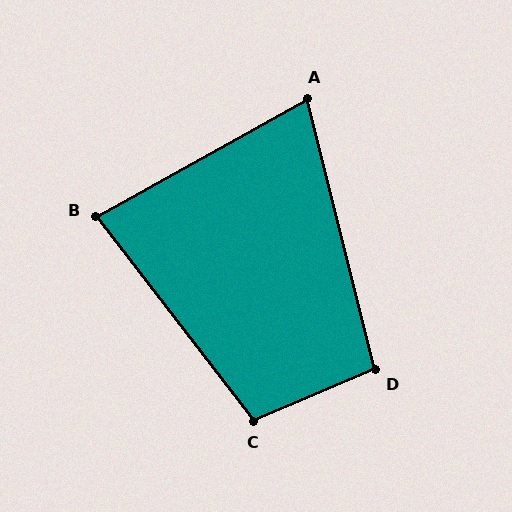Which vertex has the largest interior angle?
C, at approximately 105 degrees.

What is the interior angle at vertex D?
Approximately 99 degrees (obtuse).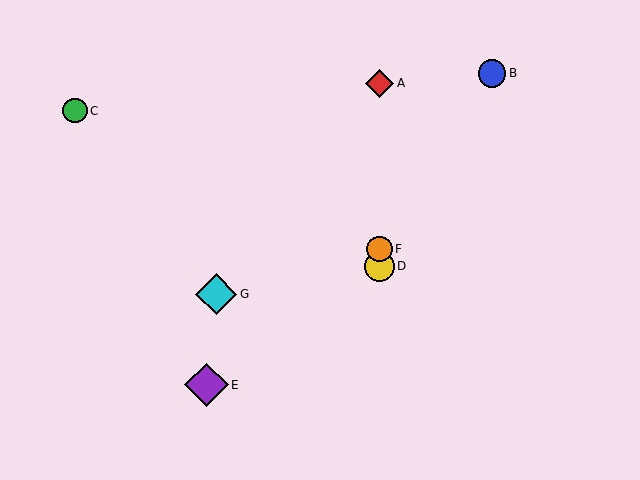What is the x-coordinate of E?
Object E is at x≈207.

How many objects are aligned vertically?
3 objects (A, D, F) are aligned vertically.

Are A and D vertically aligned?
Yes, both are at x≈380.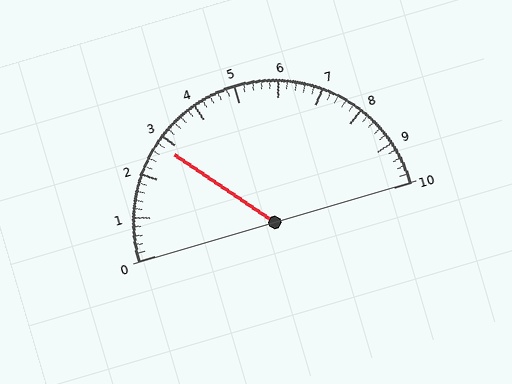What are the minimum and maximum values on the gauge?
The gauge ranges from 0 to 10.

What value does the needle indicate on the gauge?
The needle indicates approximately 2.8.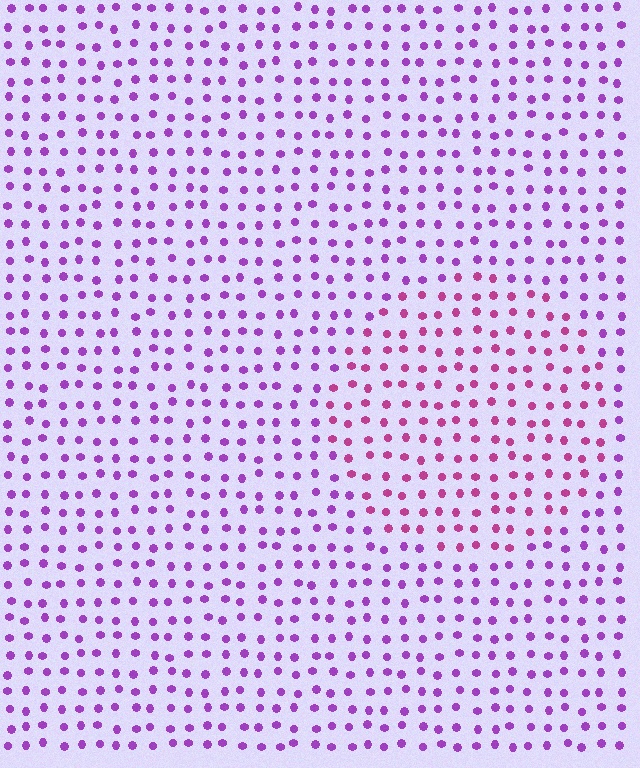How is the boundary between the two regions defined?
The boundary is defined purely by a slight shift in hue (about 35 degrees). Spacing, size, and orientation are identical on both sides.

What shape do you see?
I see a circle.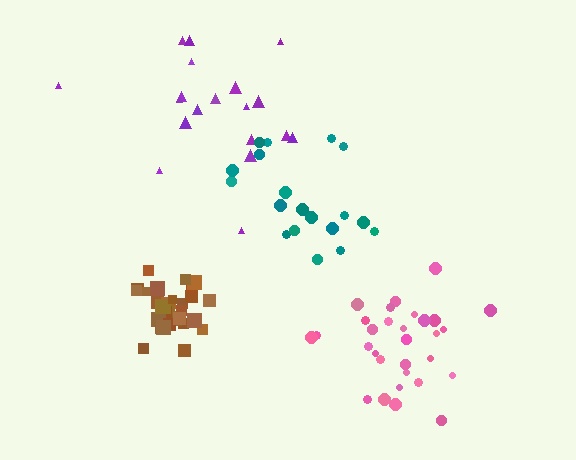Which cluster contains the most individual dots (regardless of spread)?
Brown (33).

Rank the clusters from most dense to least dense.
brown, pink, teal, purple.